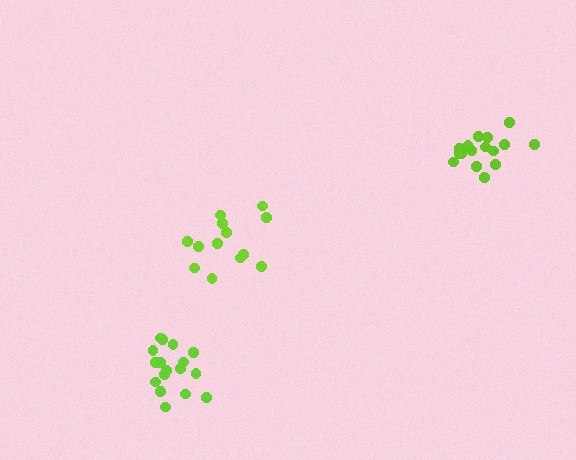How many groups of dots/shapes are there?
There are 3 groups.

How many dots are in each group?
Group 1: 16 dots, Group 2: 13 dots, Group 3: 17 dots (46 total).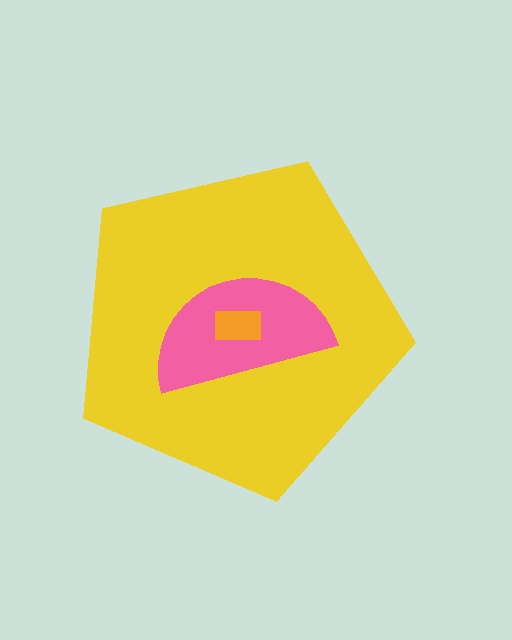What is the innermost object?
The orange rectangle.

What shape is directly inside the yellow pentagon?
The pink semicircle.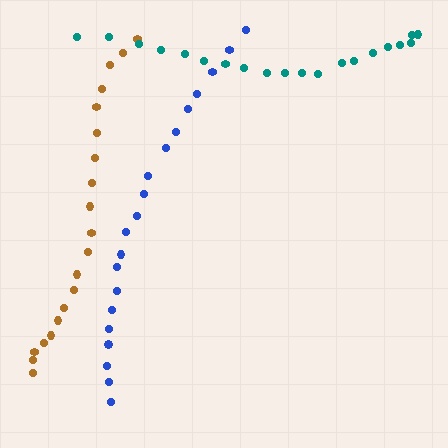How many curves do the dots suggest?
There are 3 distinct paths.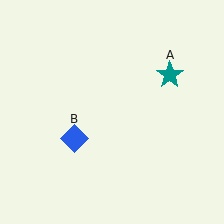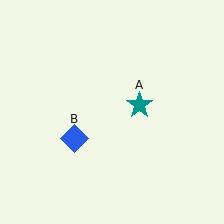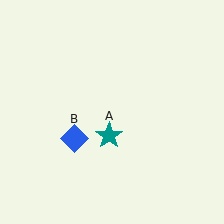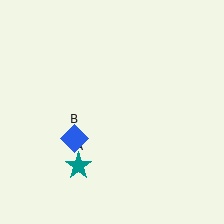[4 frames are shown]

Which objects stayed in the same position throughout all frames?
Blue diamond (object B) remained stationary.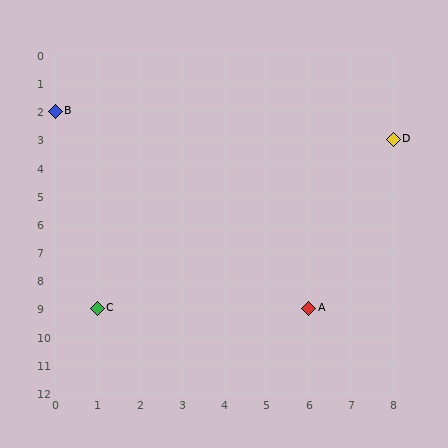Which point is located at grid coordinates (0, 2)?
Point B is at (0, 2).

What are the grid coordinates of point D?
Point D is at grid coordinates (8, 3).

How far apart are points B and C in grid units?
Points B and C are 1 column and 7 rows apart (about 7.1 grid units diagonally).